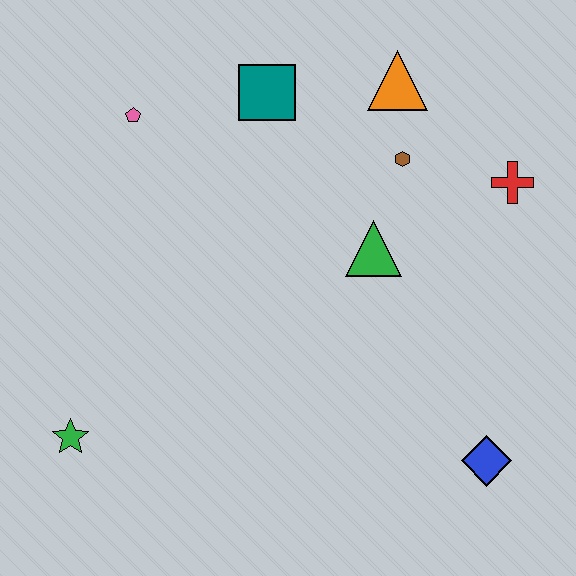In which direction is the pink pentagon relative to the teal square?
The pink pentagon is to the left of the teal square.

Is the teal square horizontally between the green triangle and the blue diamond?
No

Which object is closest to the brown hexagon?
The orange triangle is closest to the brown hexagon.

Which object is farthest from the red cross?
The green star is farthest from the red cross.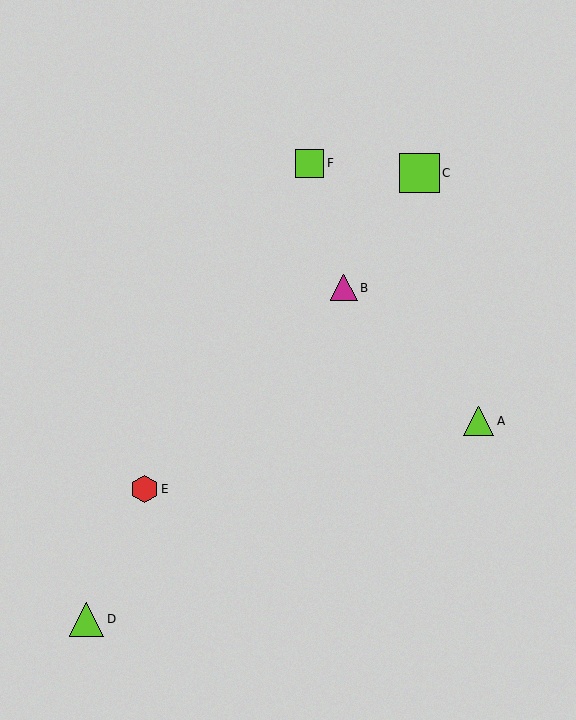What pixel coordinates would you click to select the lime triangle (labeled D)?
Click at (87, 620) to select the lime triangle D.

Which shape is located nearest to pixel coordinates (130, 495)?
The red hexagon (labeled E) at (145, 489) is nearest to that location.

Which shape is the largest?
The lime square (labeled C) is the largest.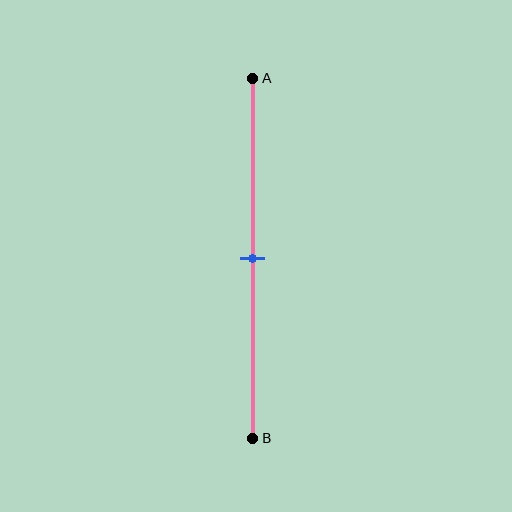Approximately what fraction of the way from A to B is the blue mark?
The blue mark is approximately 50% of the way from A to B.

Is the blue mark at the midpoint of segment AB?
Yes, the mark is approximately at the midpoint.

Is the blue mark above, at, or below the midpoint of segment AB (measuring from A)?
The blue mark is approximately at the midpoint of segment AB.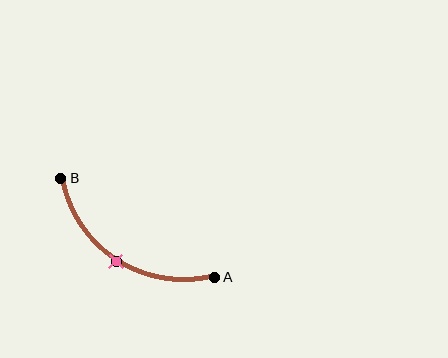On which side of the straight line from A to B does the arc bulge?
The arc bulges below the straight line connecting A and B.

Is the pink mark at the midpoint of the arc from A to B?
Yes. The pink mark lies on the arc at equal arc-length from both A and B — it is the arc midpoint.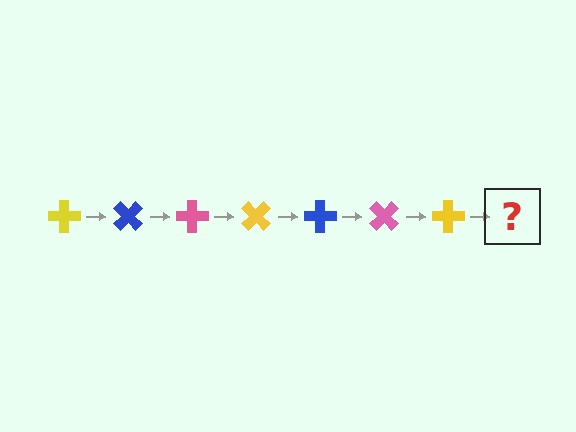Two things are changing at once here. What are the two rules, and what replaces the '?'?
The two rules are that it rotates 45 degrees each step and the color cycles through yellow, blue, and pink. The '?' should be a blue cross, rotated 315 degrees from the start.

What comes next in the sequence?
The next element should be a blue cross, rotated 315 degrees from the start.